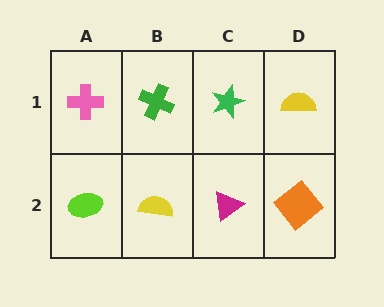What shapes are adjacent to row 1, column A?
A lime ellipse (row 2, column A), a green cross (row 1, column B).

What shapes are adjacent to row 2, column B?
A green cross (row 1, column B), a lime ellipse (row 2, column A), a magenta triangle (row 2, column C).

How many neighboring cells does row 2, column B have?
3.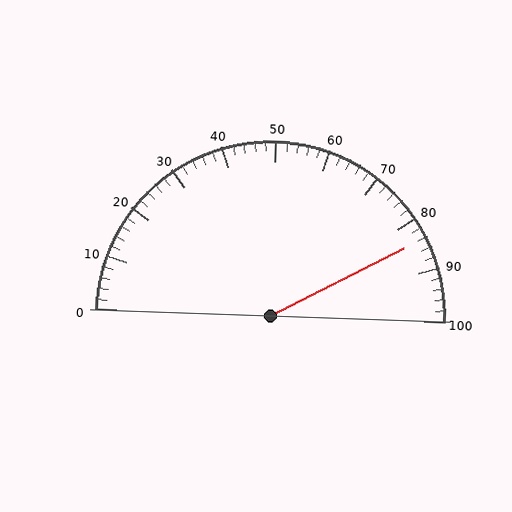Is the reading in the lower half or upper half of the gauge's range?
The reading is in the upper half of the range (0 to 100).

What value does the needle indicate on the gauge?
The needle indicates approximately 84.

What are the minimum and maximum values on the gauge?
The gauge ranges from 0 to 100.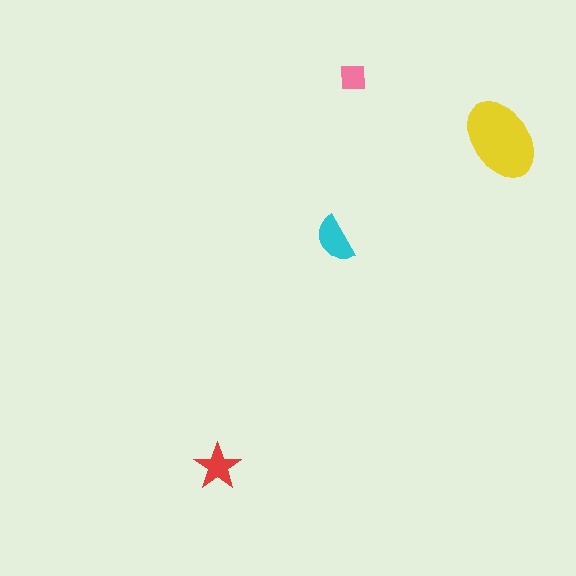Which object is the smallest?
The pink square.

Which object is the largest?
The yellow ellipse.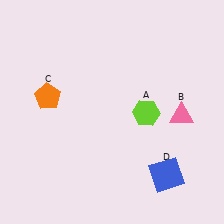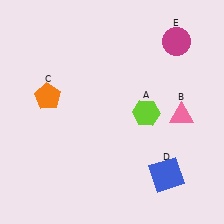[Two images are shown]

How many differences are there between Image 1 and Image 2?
There is 1 difference between the two images.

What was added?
A magenta circle (E) was added in Image 2.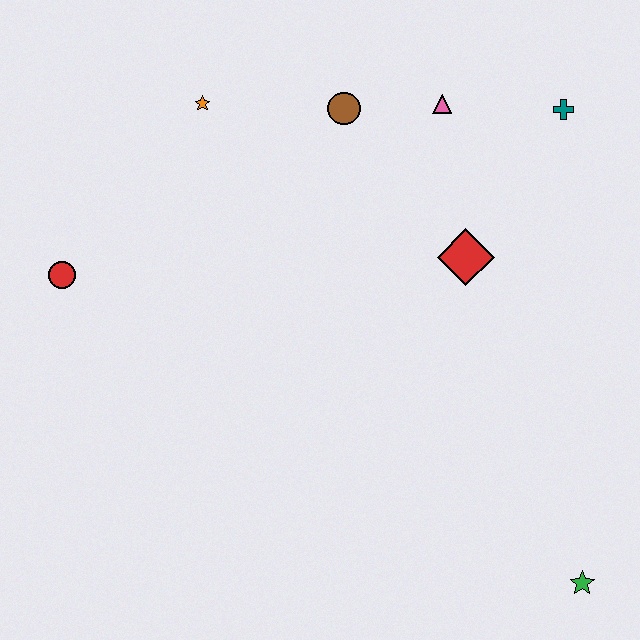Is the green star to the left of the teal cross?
No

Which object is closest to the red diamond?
The pink triangle is closest to the red diamond.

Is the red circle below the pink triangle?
Yes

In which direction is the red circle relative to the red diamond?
The red circle is to the left of the red diamond.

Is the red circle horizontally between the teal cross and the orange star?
No